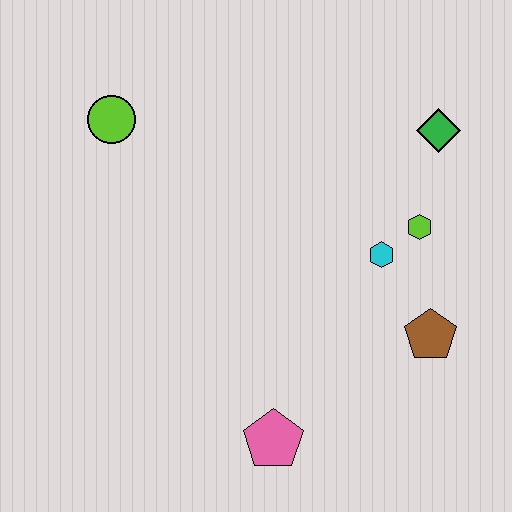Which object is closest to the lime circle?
The cyan hexagon is closest to the lime circle.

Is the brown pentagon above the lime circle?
No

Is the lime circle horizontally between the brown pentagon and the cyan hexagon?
No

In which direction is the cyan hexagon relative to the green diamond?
The cyan hexagon is below the green diamond.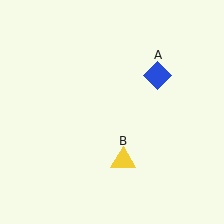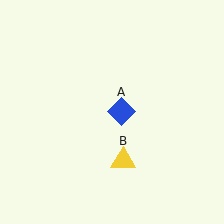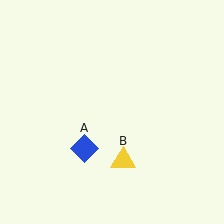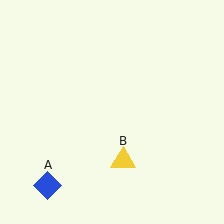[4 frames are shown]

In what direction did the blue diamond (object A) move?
The blue diamond (object A) moved down and to the left.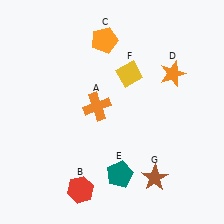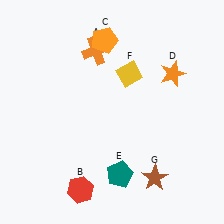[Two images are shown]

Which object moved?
The orange cross (A) moved up.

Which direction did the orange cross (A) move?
The orange cross (A) moved up.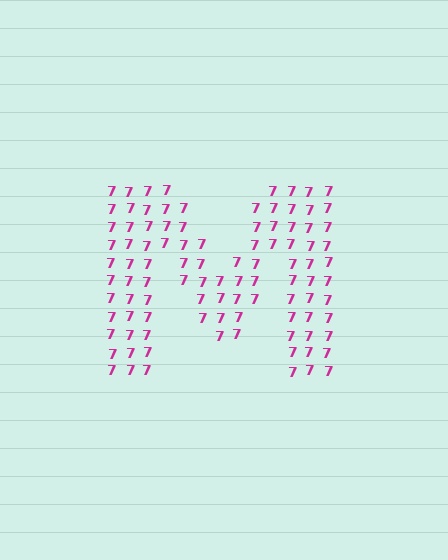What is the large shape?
The large shape is the letter M.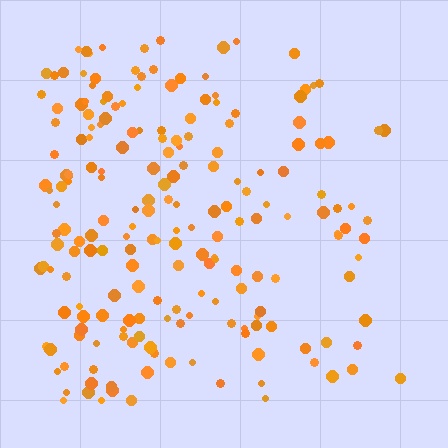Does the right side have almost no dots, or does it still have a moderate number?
Still a moderate number, just noticeably fewer than the left.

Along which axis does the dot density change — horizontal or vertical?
Horizontal.